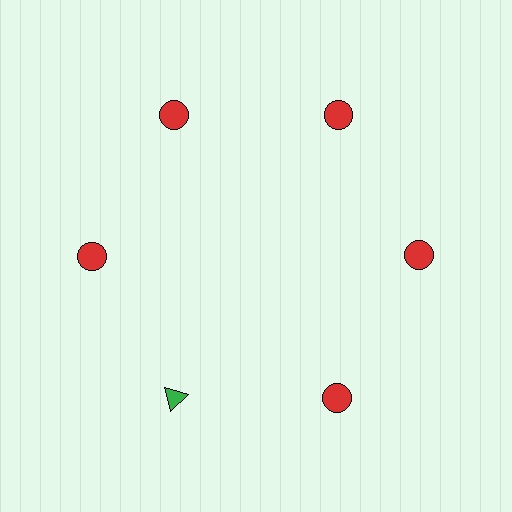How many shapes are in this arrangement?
There are 6 shapes arranged in a ring pattern.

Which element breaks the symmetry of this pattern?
The green triangle at roughly the 7 o'clock position breaks the symmetry. All other shapes are red circles.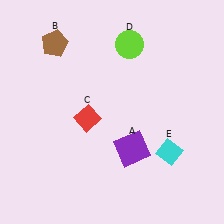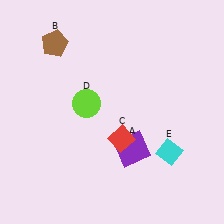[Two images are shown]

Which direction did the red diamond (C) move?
The red diamond (C) moved right.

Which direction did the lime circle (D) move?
The lime circle (D) moved down.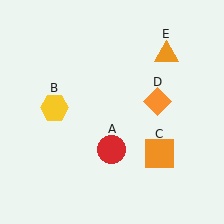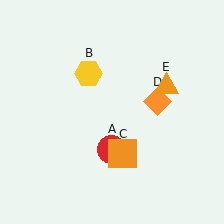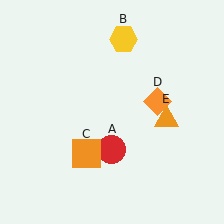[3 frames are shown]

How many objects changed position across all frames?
3 objects changed position: yellow hexagon (object B), orange square (object C), orange triangle (object E).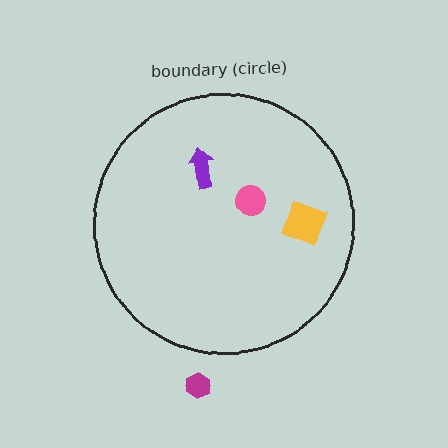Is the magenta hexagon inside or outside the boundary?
Outside.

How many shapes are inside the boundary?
3 inside, 1 outside.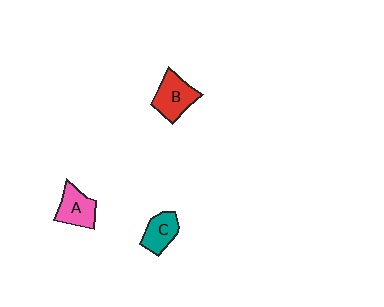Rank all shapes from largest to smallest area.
From largest to smallest: B (red), A (pink), C (teal).